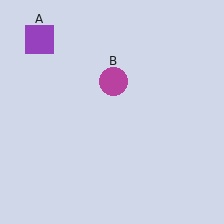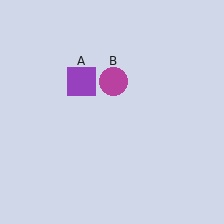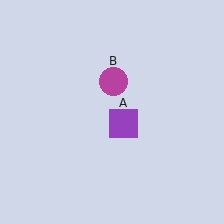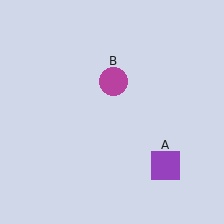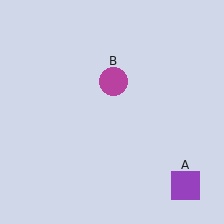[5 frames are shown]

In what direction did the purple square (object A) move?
The purple square (object A) moved down and to the right.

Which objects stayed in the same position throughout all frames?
Magenta circle (object B) remained stationary.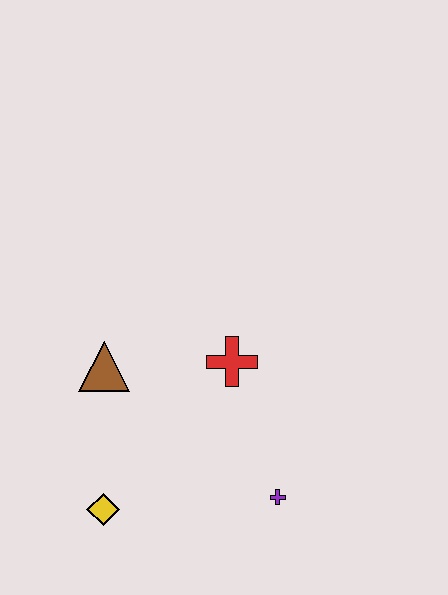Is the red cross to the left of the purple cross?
Yes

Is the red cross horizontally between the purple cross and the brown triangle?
Yes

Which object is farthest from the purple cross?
The brown triangle is farthest from the purple cross.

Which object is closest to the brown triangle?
The red cross is closest to the brown triangle.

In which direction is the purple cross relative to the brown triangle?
The purple cross is to the right of the brown triangle.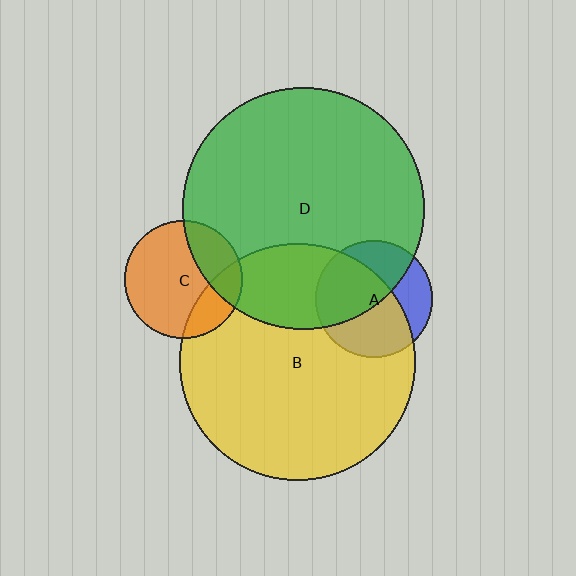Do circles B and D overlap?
Yes.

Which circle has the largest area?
Circle D (green).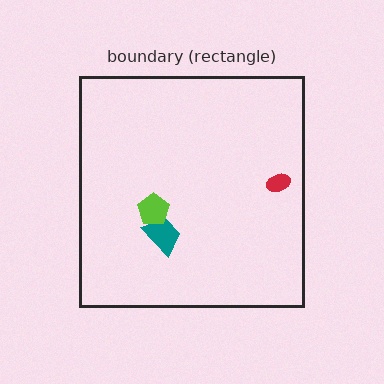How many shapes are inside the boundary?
3 inside, 0 outside.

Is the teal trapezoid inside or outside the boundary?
Inside.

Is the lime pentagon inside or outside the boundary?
Inside.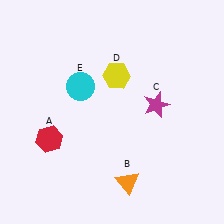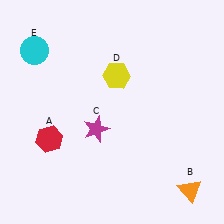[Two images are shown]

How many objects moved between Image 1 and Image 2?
3 objects moved between the two images.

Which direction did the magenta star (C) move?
The magenta star (C) moved left.